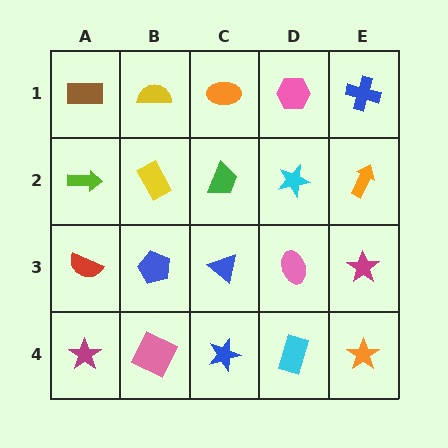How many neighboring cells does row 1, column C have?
3.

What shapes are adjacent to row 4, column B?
A blue pentagon (row 3, column B), a magenta star (row 4, column A), a blue star (row 4, column C).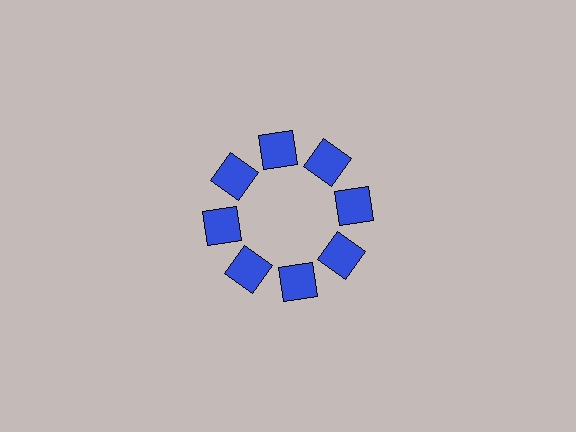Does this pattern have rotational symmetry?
Yes, this pattern has 8-fold rotational symmetry. It looks the same after rotating 45 degrees around the center.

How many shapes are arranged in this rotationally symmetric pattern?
There are 8 shapes, arranged in 8 groups of 1.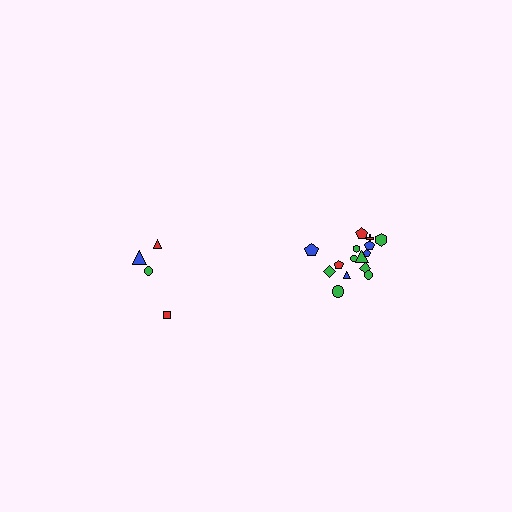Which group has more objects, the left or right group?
The right group.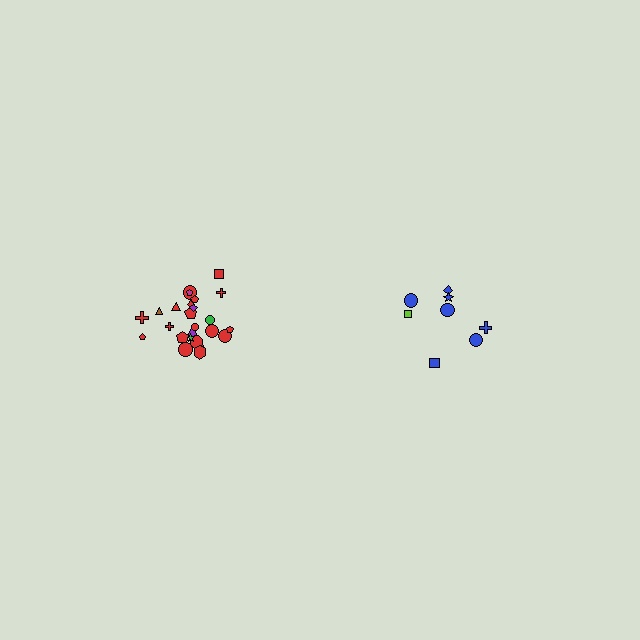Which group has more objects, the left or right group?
The left group.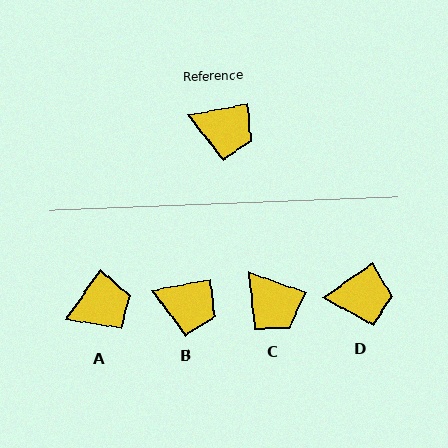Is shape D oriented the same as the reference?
No, it is off by about 24 degrees.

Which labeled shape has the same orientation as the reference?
B.